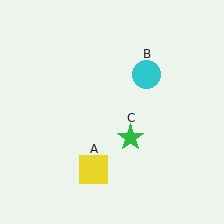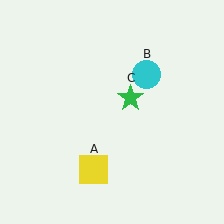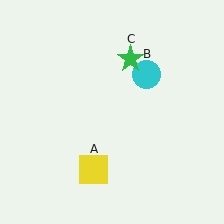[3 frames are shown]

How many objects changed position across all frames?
1 object changed position: green star (object C).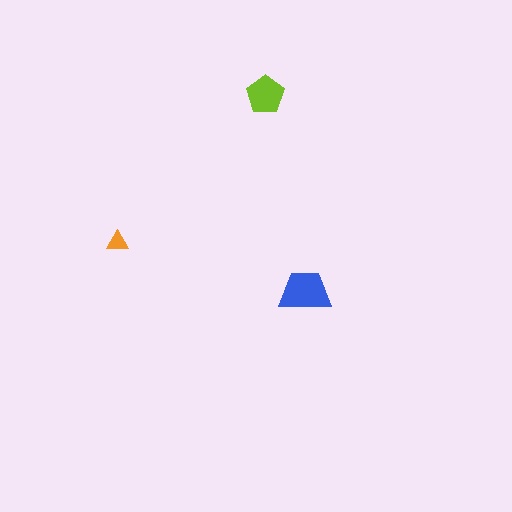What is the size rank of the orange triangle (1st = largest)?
3rd.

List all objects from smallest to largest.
The orange triangle, the lime pentagon, the blue trapezoid.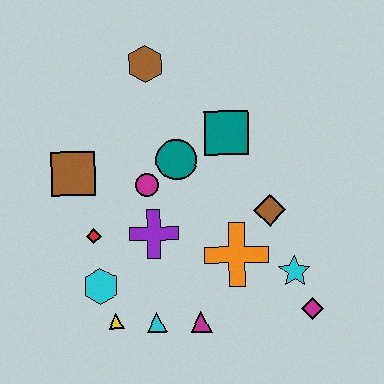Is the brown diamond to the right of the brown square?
Yes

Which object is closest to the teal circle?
The magenta circle is closest to the teal circle.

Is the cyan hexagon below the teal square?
Yes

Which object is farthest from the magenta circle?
The magenta diamond is farthest from the magenta circle.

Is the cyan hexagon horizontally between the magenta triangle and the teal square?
No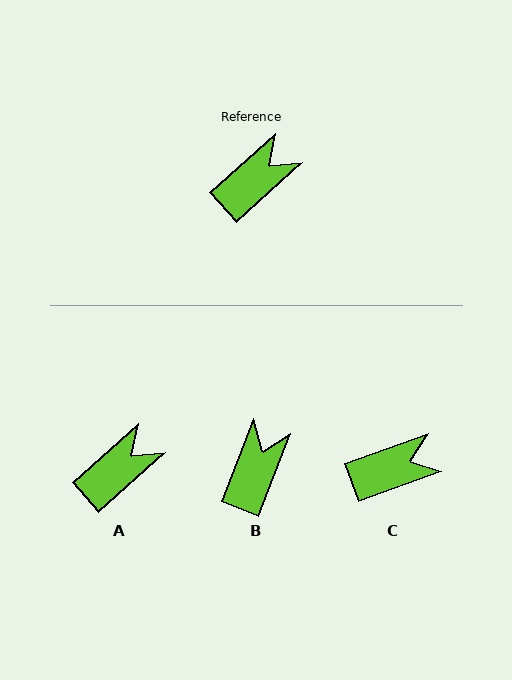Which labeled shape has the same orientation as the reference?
A.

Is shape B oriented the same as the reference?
No, it is off by about 27 degrees.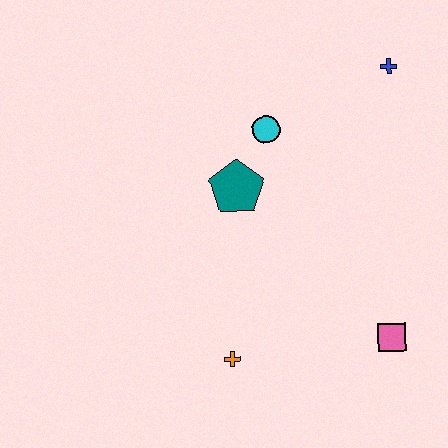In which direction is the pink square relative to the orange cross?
The pink square is to the right of the orange cross.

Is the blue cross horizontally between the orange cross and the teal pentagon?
No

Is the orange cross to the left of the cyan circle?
Yes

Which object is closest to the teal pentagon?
The cyan circle is closest to the teal pentagon.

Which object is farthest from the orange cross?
The blue cross is farthest from the orange cross.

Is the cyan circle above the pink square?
Yes